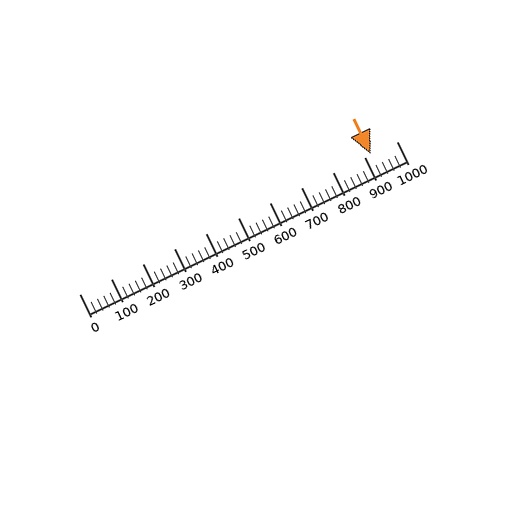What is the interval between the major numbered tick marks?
The major tick marks are spaced 100 units apart.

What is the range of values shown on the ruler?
The ruler shows values from 0 to 1000.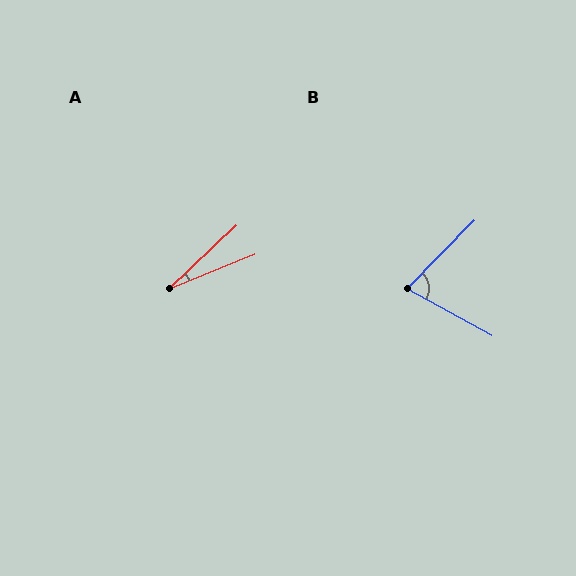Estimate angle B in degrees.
Approximately 74 degrees.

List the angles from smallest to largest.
A (22°), B (74°).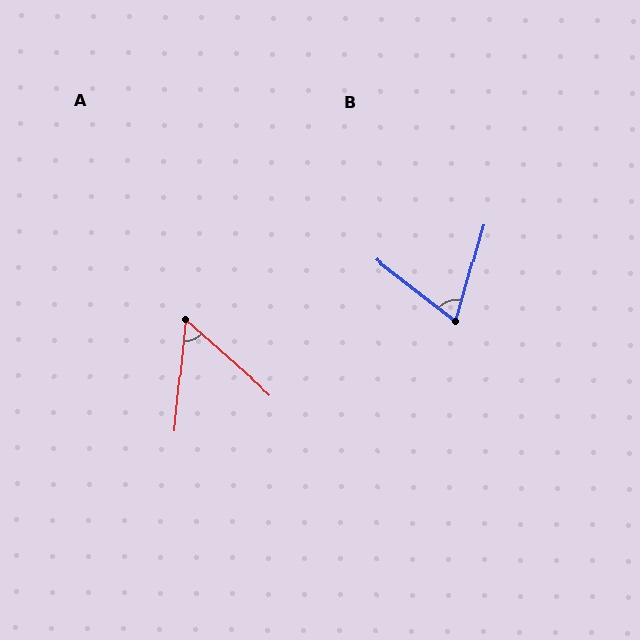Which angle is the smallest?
A, at approximately 54 degrees.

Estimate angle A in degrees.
Approximately 54 degrees.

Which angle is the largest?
B, at approximately 68 degrees.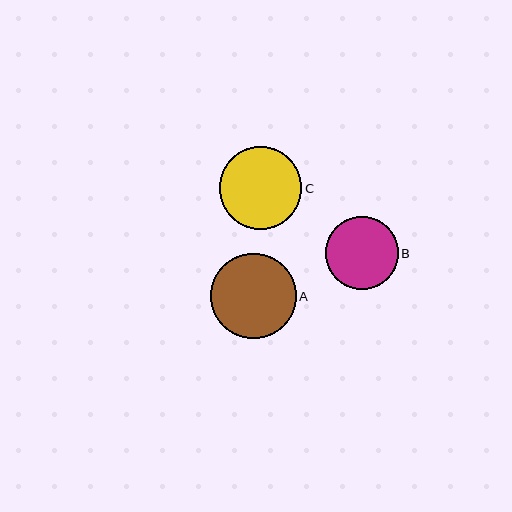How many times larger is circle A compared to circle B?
Circle A is approximately 1.2 times the size of circle B.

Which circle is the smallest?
Circle B is the smallest with a size of approximately 73 pixels.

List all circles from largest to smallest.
From largest to smallest: A, C, B.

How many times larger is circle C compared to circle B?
Circle C is approximately 1.1 times the size of circle B.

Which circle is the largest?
Circle A is the largest with a size of approximately 86 pixels.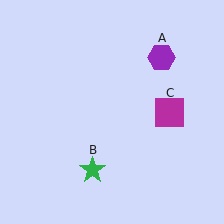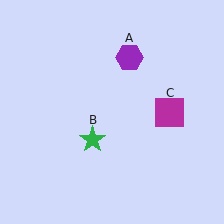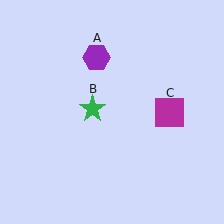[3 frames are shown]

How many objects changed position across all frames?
2 objects changed position: purple hexagon (object A), green star (object B).